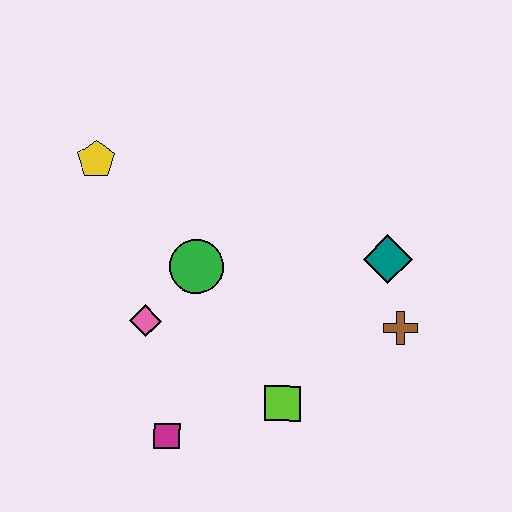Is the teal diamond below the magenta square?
No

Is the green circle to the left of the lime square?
Yes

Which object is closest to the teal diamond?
The brown cross is closest to the teal diamond.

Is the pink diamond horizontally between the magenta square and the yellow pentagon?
Yes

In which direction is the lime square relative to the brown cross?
The lime square is to the left of the brown cross.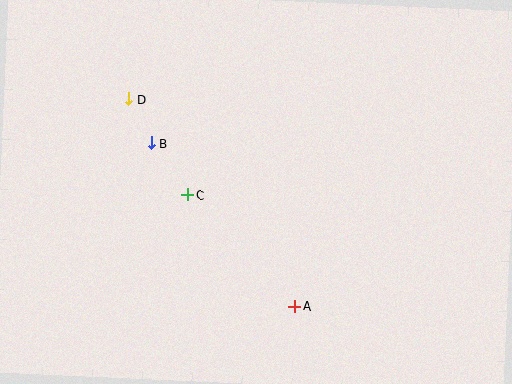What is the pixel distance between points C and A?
The distance between C and A is 155 pixels.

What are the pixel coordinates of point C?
Point C is at (187, 195).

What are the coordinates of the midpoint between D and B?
The midpoint between D and B is at (140, 121).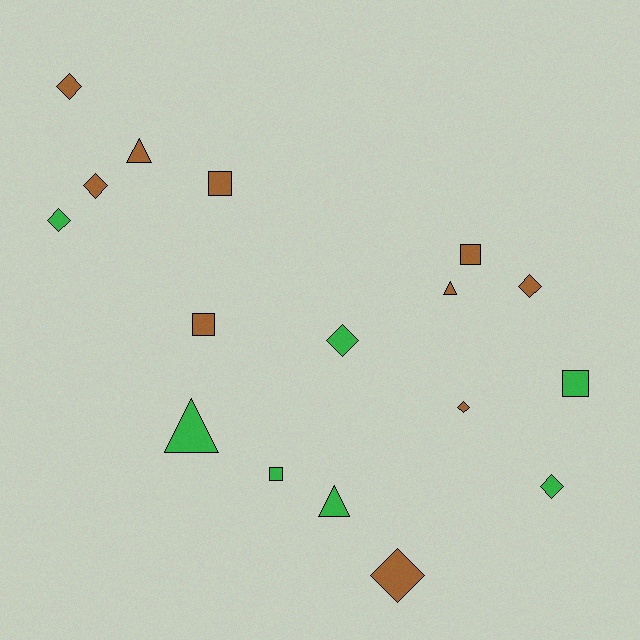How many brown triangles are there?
There are 2 brown triangles.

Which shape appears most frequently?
Diamond, with 8 objects.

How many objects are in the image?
There are 17 objects.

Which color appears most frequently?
Brown, with 10 objects.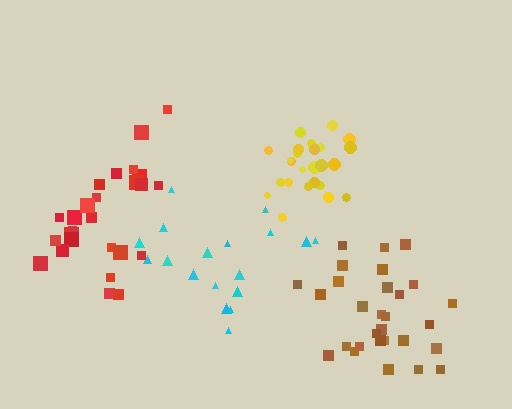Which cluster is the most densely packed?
Yellow.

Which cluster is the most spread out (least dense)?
Cyan.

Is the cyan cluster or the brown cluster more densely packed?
Brown.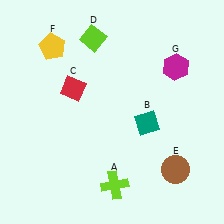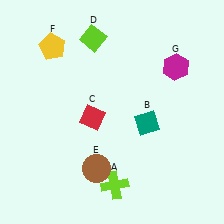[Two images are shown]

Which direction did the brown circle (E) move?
The brown circle (E) moved left.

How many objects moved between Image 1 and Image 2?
2 objects moved between the two images.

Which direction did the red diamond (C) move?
The red diamond (C) moved down.